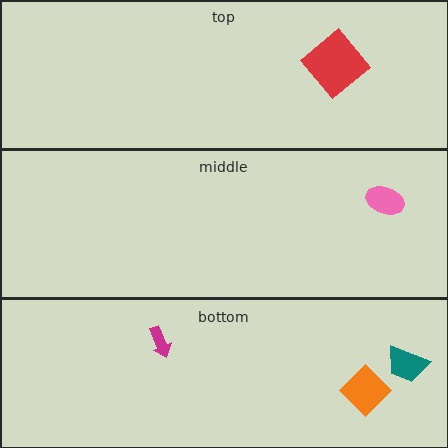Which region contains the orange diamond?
The bottom region.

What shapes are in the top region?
The red diamond.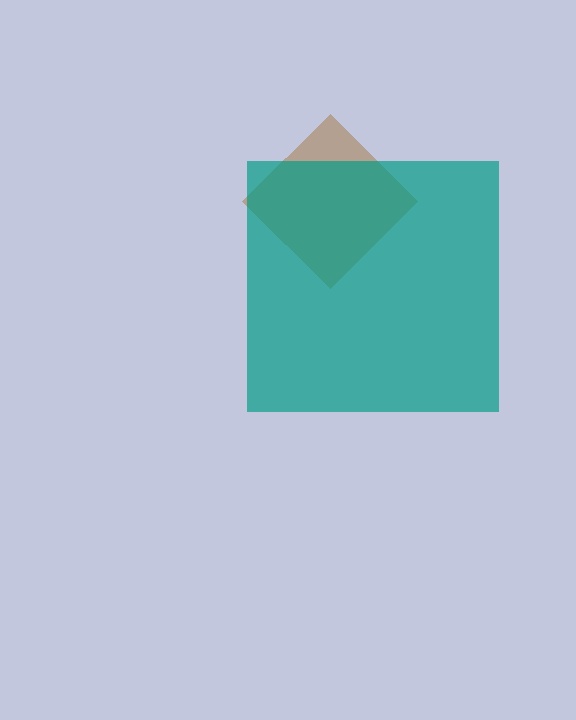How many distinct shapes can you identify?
There are 2 distinct shapes: a brown diamond, a teal square.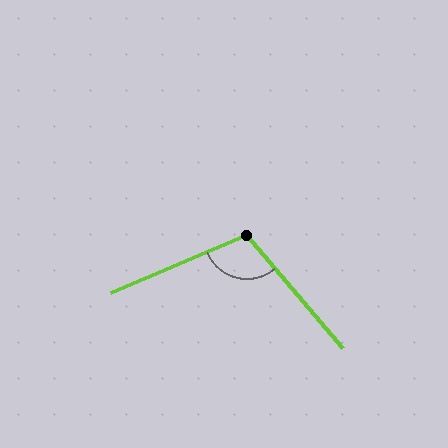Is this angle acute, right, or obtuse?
It is obtuse.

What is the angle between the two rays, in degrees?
Approximately 108 degrees.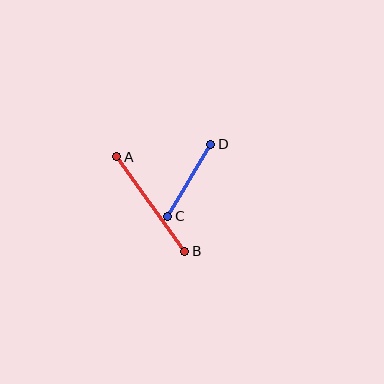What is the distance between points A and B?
The distance is approximately 117 pixels.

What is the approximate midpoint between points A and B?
The midpoint is at approximately (151, 204) pixels.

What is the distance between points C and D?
The distance is approximately 84 pixels.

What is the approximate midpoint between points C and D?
The midpoint is at approximately (189, 180) pixels.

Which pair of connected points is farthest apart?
Points A and B are farthest apart.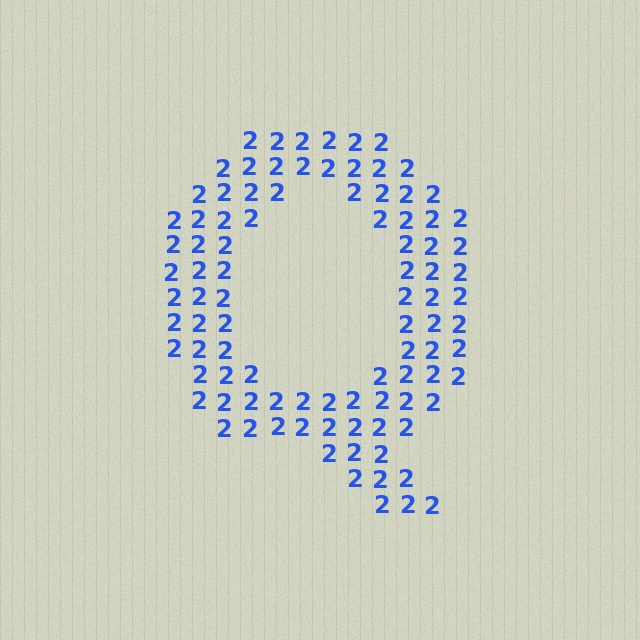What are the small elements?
The small elements are digit 2's.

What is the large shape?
The large shape is the letter Q.